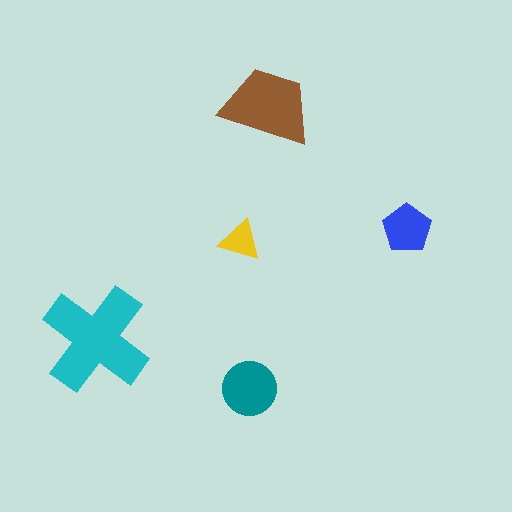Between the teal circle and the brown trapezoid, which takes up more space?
The brown trapezoid.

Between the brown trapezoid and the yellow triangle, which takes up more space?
The brown trapezoid.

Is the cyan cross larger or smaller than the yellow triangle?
Larger.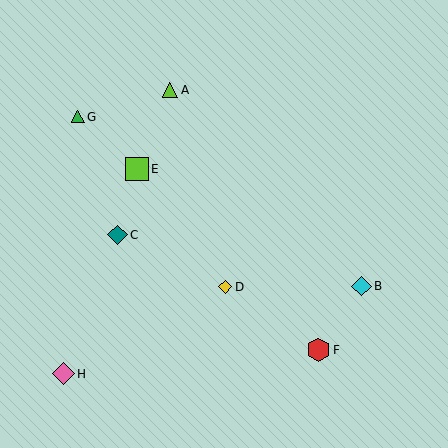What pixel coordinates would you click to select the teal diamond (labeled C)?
Click at (118, 235) to select the teal diamond C.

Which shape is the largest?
The red hexagon (labeled F) is the largest.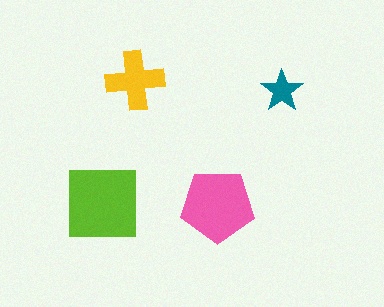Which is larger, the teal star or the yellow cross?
The yellow cross.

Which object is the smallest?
The teal star.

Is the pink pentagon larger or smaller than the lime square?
Smaller.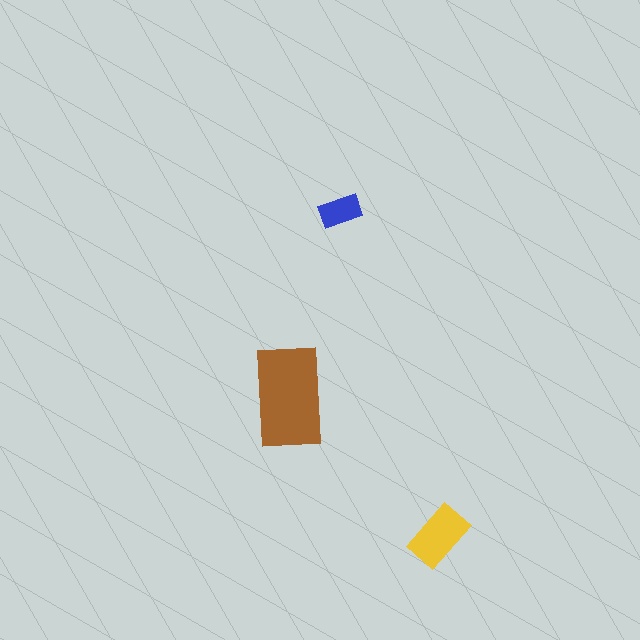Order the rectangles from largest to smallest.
the brown one, the yellow one, the blue one.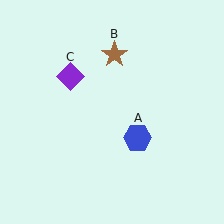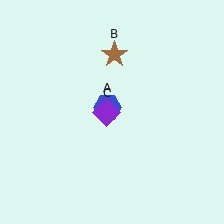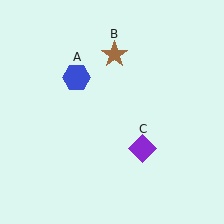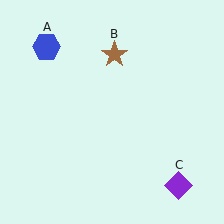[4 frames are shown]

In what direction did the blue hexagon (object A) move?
The blue hexagon (object A) moved up and to the left.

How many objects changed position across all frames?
2 objects changed position: blue hexagon (object A), purple diamond (object C).